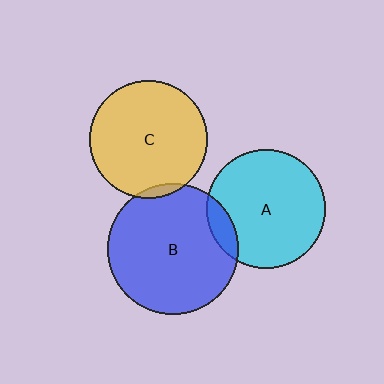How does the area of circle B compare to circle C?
Approximately 1.2 times.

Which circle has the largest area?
Circle B (blue).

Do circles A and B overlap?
Yes.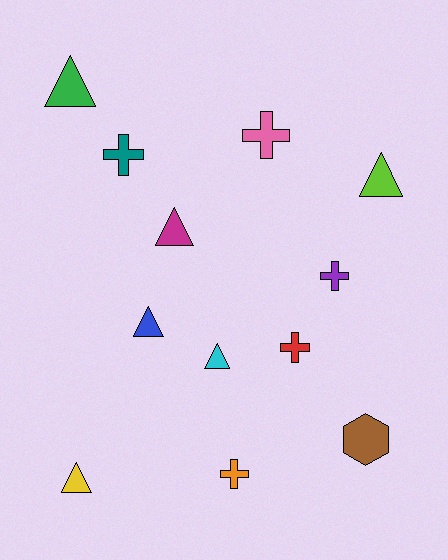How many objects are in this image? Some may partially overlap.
There are 12 objects.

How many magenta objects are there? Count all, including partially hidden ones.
There is 1 magenta object.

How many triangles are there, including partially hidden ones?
There are 6 triangles.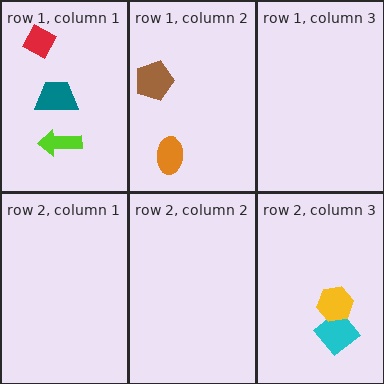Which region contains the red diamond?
The row 1, column 1 region.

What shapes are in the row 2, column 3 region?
The cyan diamond, the yellow hexagon.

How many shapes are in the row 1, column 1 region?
3.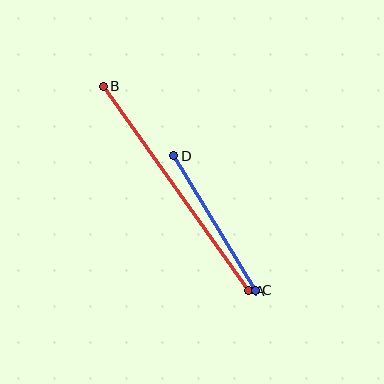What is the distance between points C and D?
The distance is approximately 158 pixels.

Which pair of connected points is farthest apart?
Points A and B are farthest apart.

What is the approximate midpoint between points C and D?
The midpoint is at approximately (215, 223) pixels.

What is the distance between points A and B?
The distance is approximately 251 pixels.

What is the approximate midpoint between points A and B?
The midpoint is at approximately (176, 188) pixels.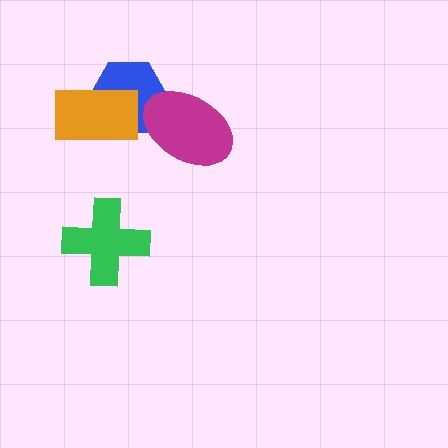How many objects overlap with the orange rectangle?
1 object overlaps with the orange rectangle.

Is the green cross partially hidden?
No, no other shape covers it.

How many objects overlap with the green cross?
0 objects overlap with the green cross.